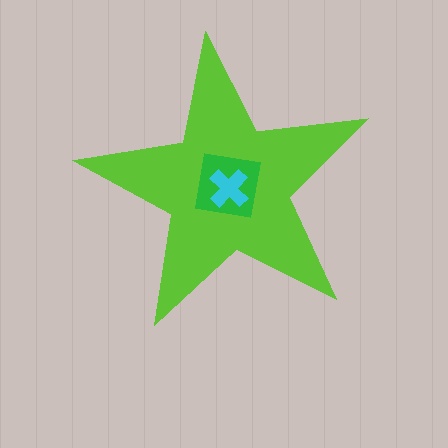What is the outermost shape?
The lime star.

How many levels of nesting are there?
3.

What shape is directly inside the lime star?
The green square.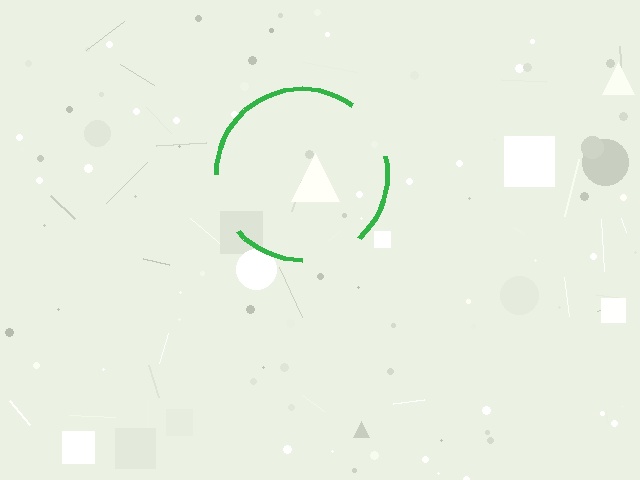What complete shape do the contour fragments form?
The contour fragments form a circle.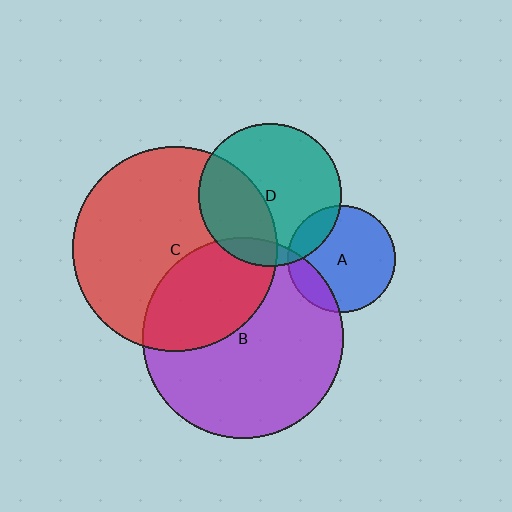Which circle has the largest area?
Circle C (red).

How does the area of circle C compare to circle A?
Approximately 3.6 times.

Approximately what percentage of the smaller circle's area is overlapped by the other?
Approximately 15%.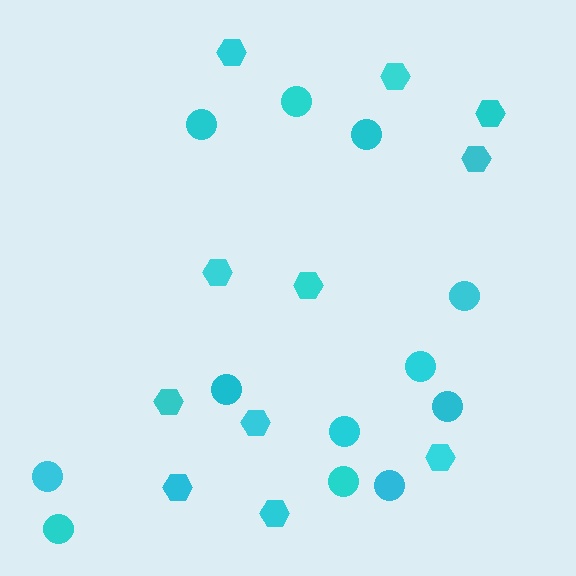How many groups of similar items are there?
There are 2 groups: one group of hexagons (11) and one group of circles (12).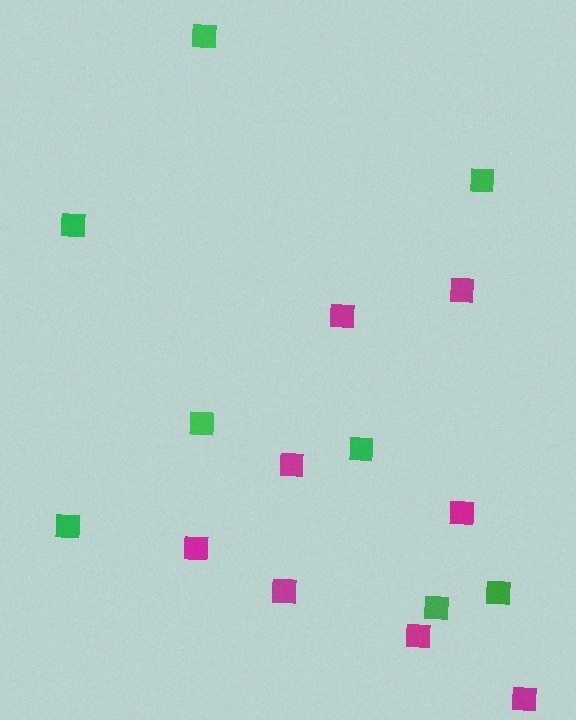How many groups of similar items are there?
There are 2 groups: one group of magenta squares (8) and one group of green squares (8).